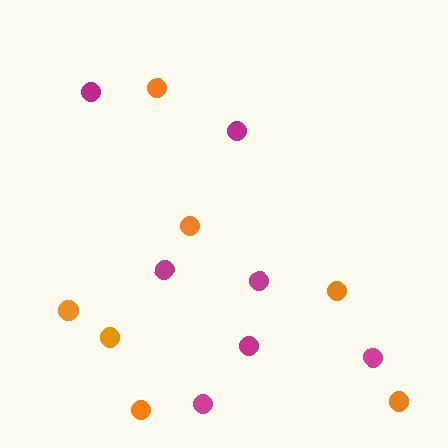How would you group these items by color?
There are 2 groups: one group of magenta circles (7) and one group of orange circles (7).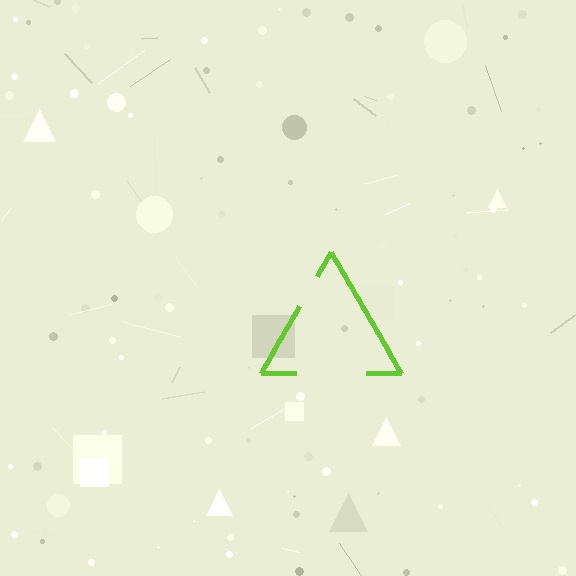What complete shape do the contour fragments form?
The contour fragments form a triangle.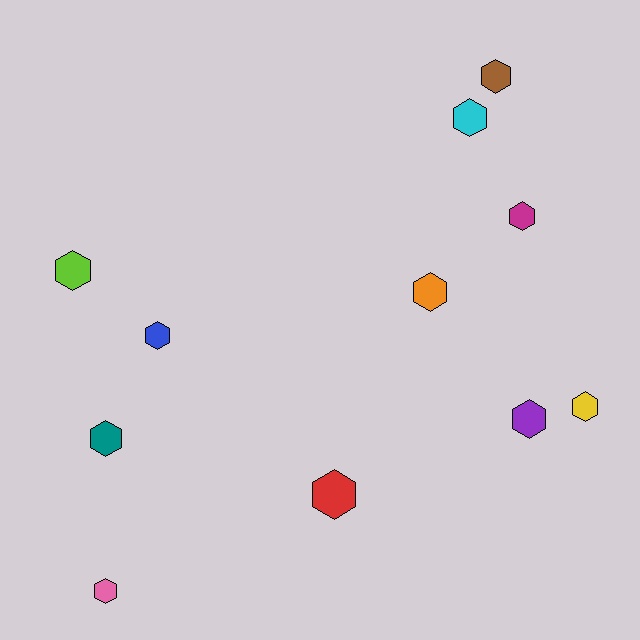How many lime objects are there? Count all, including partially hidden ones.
There is 1 lime object.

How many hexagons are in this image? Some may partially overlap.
There are 11 hexagons.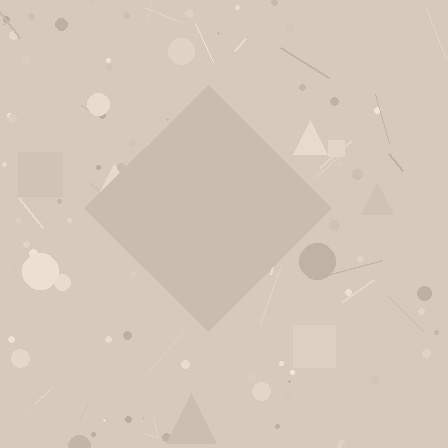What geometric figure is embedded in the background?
A diamond is embedded in the background.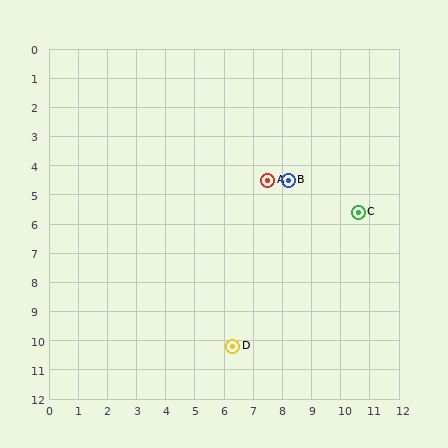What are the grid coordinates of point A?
Point A is at approximately (7.5, 4.5).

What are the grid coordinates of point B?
Point B is at approximately (8.2, 4.5).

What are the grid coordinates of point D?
Point D is at approximately (6.3, 10.2).